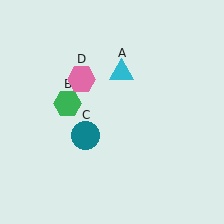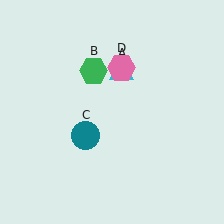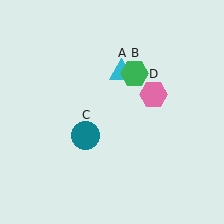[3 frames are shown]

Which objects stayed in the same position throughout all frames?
Cyan triangle (object A) and teal circle (object C) remained stationary.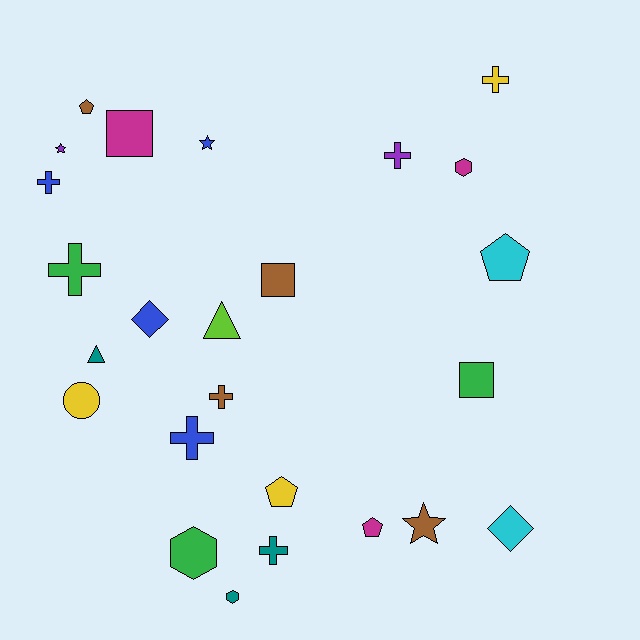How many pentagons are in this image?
There are 4 pentagons.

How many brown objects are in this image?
There are 4 brown objects.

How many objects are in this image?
There are 25 objects.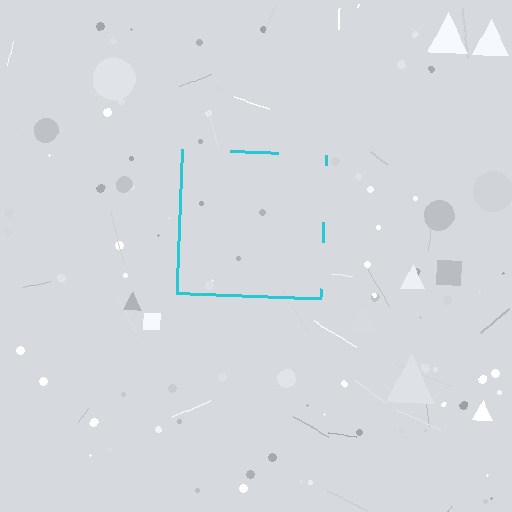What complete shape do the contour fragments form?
The contour fragments form a square.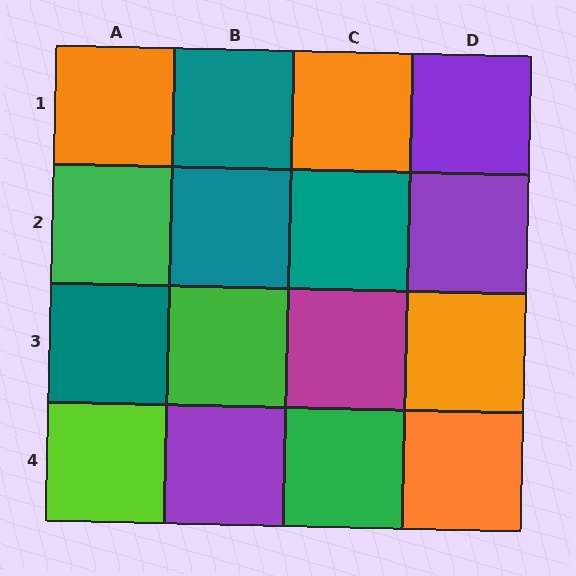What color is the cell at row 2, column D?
Purple.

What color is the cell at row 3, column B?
Green.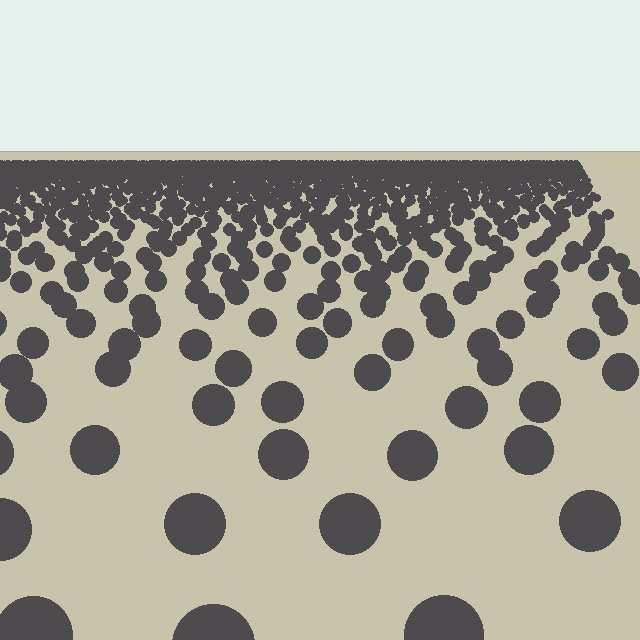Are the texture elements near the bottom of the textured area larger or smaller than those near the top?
Larger. Near the bottom, elements are closer to the viewer and appear at a bigger on-screen size.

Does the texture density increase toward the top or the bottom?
Density increases toward the top.